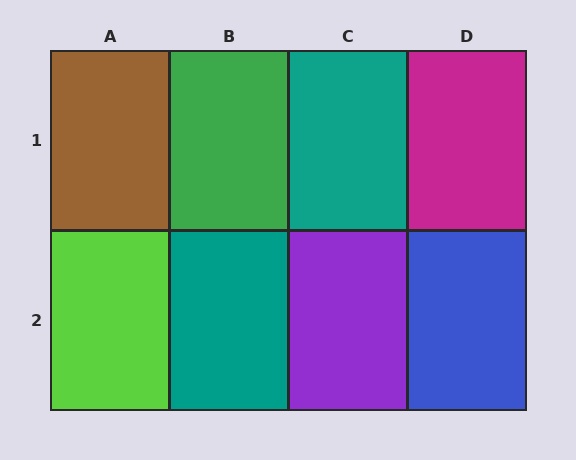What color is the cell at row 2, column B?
Teal.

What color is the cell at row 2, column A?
Lime.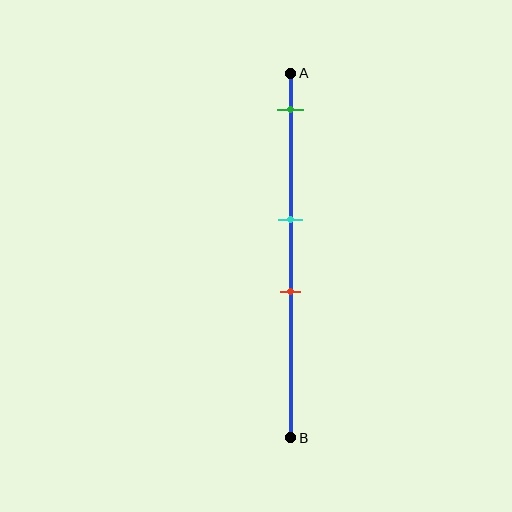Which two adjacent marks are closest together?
The cyan and red marks are the closest adjacent pair.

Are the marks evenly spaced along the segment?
No, the marks are not evenly spaced.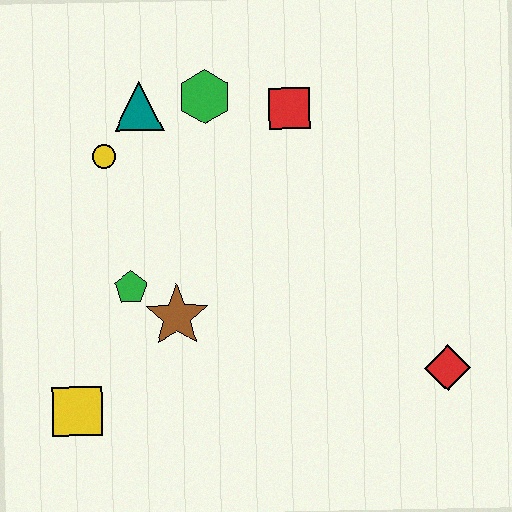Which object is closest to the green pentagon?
The brown star is closest to the green pentagon.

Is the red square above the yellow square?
Yes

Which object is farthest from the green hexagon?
The red diamond is farthest from the green hexagon.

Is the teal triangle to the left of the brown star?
Yes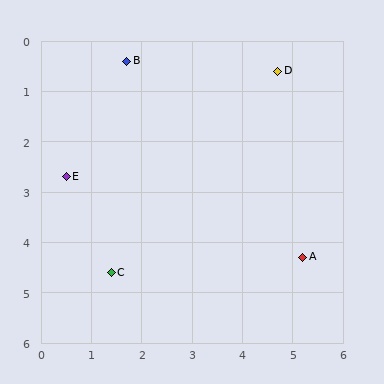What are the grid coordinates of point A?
Point A is at approximately (5.2, 4.3).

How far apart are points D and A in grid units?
Points D and A are about 3.7 grid units apart.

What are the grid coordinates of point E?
Point E is at approximately (0.5, 2.7).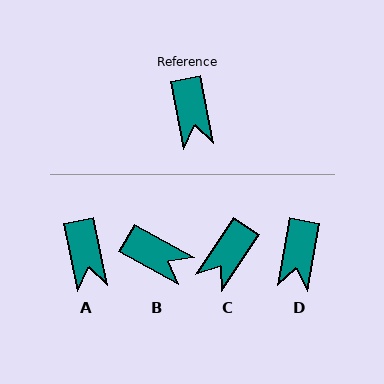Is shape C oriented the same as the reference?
No, it is off by about 44 degrees.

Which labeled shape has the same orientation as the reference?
A.